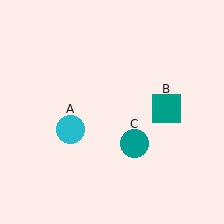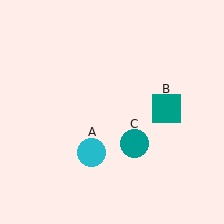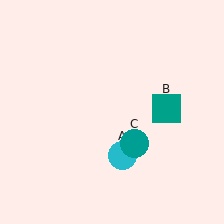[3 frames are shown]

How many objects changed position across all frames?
1 object changed position: cyan circle (object A).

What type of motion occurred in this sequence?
The cyan circle (object A) rotated counterclockwise around the center of the scene.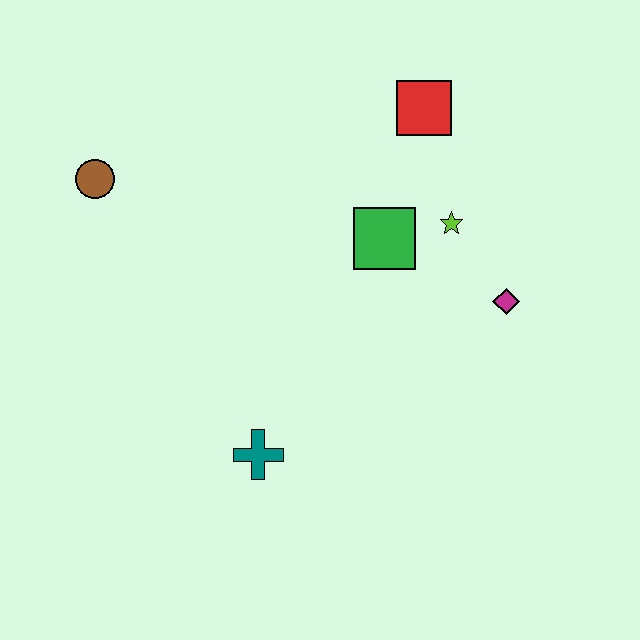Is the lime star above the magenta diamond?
Yes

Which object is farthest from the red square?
The teal cross is farthest from the red square.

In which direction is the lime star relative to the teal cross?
The lime star is above the teal cross.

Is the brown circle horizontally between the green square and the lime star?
No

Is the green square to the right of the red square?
No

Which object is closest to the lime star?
The green square is closest to the lime star.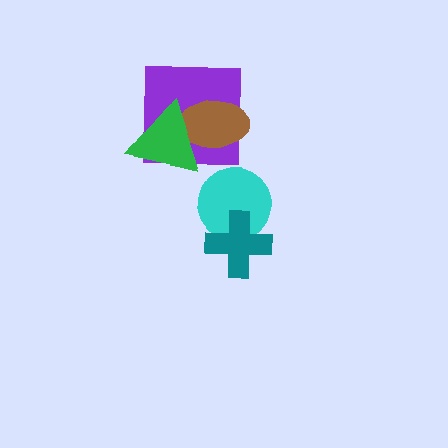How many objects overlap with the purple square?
2 objects overlap with the purple square.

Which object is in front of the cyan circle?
The teal cross is in front of the cyan circle.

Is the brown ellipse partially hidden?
Yes, it is partially covered by another shape.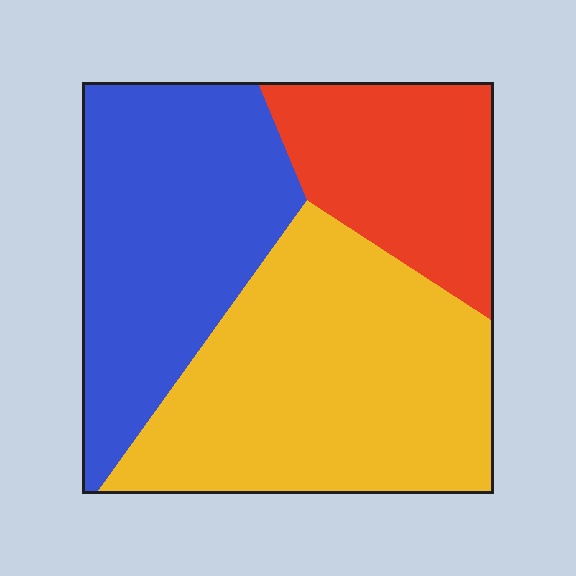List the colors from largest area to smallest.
From largest to smallest: yellow, blue, red.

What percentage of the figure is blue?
Blue covers about 35% of the figure.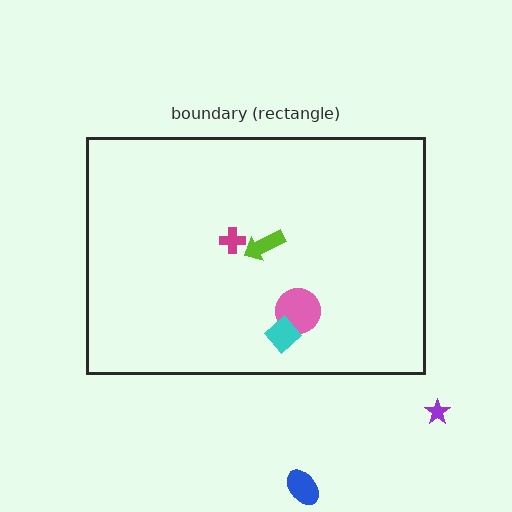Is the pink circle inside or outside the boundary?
Inside.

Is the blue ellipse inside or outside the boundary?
Outside.